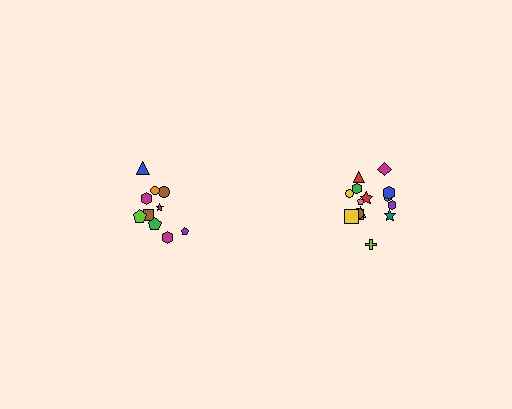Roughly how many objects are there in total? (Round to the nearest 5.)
Roughly 25 objects in total.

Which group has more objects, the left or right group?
The right group.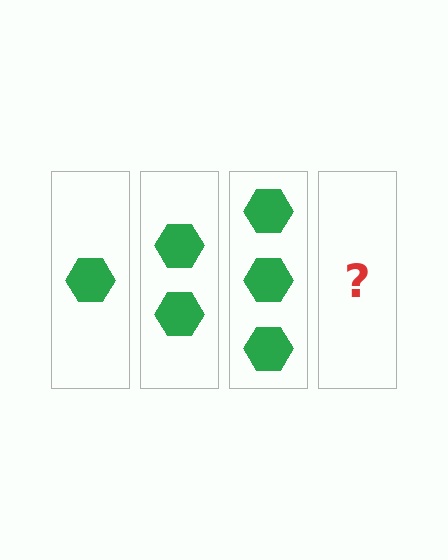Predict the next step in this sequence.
The next step is 4 hexagons.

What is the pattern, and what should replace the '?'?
The pattern is that each step adds one more hexagon. The '?' should be 4 hexagons.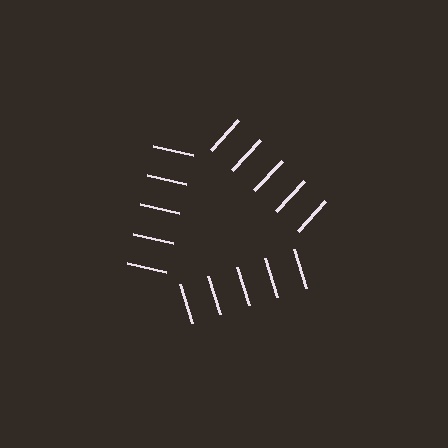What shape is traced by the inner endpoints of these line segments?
An illusory triangle — the line segments terminate on its edges but no continuous stroke is drawn.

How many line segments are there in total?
15 — 5 along each of the 3 edges.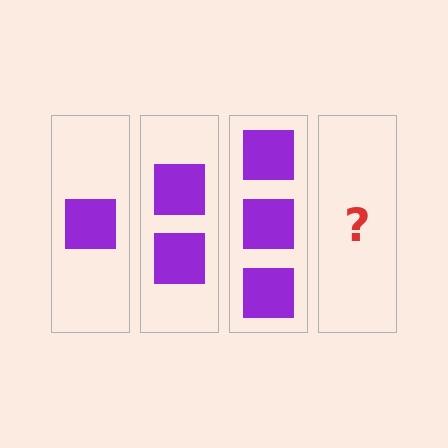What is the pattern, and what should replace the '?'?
The pattern is that each step adds one more square. The '?' should be 4 squares.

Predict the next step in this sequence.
The next step is 4 squares.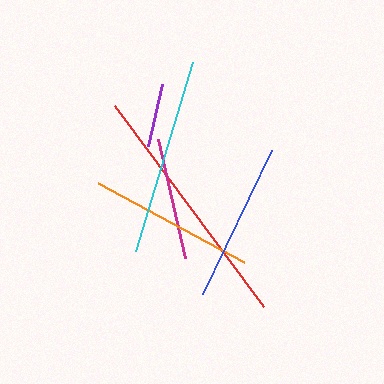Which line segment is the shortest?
The purple line is the shortest at approximately 63 pixels.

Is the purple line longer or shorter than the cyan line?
The cyan line is longer than the purple line.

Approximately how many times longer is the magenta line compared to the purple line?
The magenta line is approximately 1.9 times the length of the purple line.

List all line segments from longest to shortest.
From longest to shortest: red, cyan, orange, blue, magenta, purple.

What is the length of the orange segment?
The orange segment is approximately 166 pixels long.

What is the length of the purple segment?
The purple segment is approximately 63 pixels long.